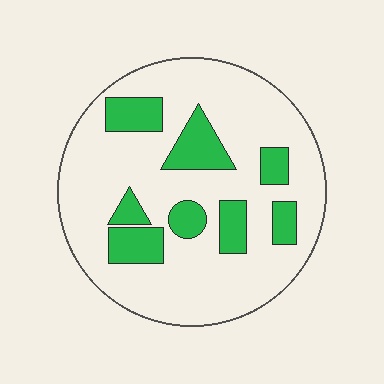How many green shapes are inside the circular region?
8.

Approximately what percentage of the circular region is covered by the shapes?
Approximately 20%.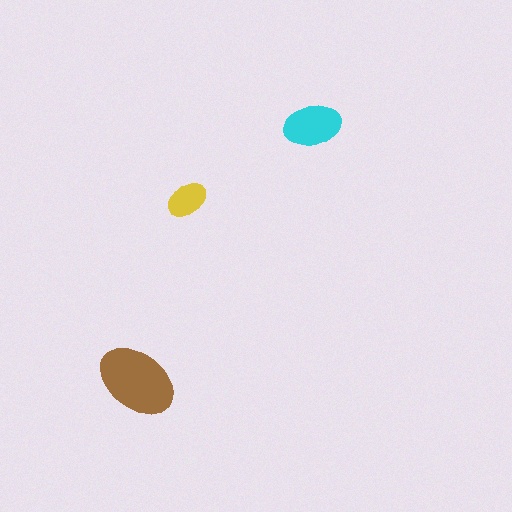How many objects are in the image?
There are 3 objects in the image.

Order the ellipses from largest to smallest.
the brown one, the cyan one, the yellow one.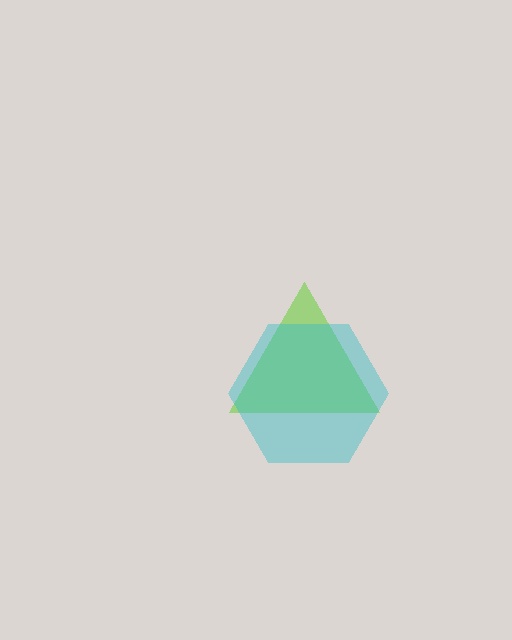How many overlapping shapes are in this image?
There are 2 overlapping shapes in the image.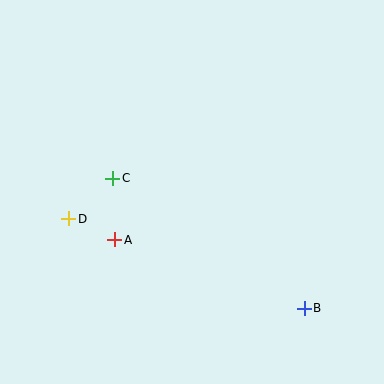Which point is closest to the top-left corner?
Point C is closest to the top-left corner.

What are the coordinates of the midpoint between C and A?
The midpoint between C and A is at (114, 209).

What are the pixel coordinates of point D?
Point D is at (69, 219).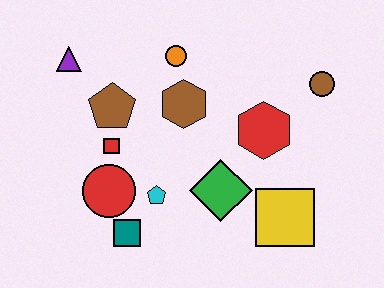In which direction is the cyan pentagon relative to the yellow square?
The cyan pentagon is to the left of the yellow square.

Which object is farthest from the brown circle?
The purple triangle is farthest from the brown circle.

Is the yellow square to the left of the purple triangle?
No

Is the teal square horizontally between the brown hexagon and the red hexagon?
No